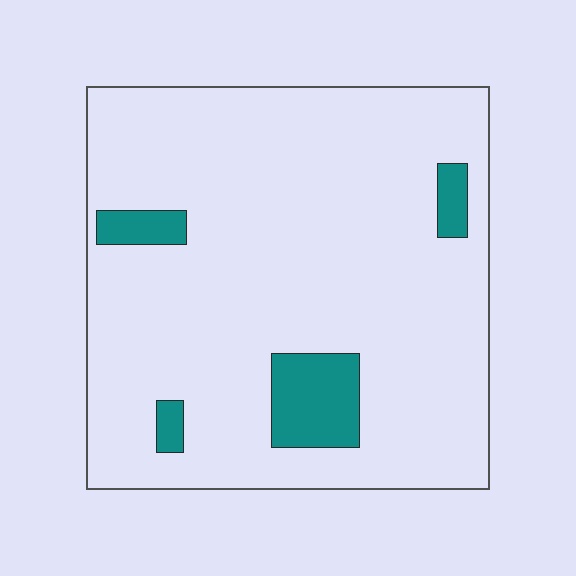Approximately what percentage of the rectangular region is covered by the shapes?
Approximately 10%.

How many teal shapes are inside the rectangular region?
4.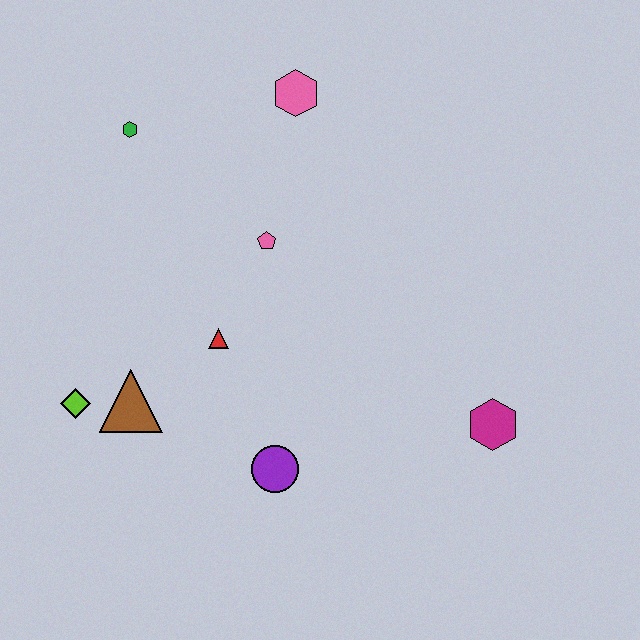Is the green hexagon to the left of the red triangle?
Yes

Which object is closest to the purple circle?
The red triangle is closest to the purple circle.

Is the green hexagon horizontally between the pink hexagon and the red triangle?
No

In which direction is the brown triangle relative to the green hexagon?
The brown triangle is below the green hexagon.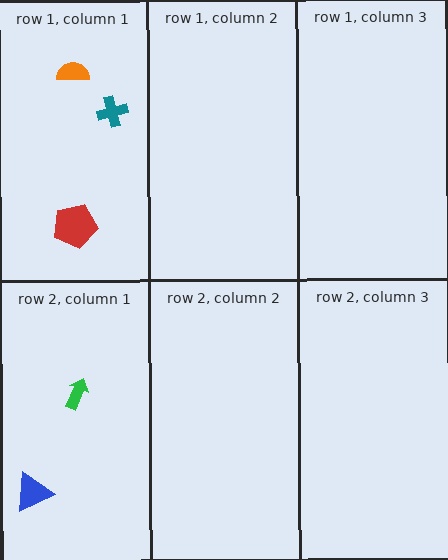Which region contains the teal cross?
The row 1, column 1 region.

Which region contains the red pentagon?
The row 1, column 1 region.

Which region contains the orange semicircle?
The row 1, column 1 region.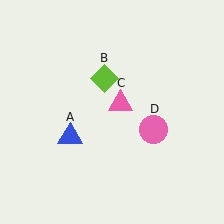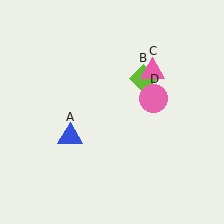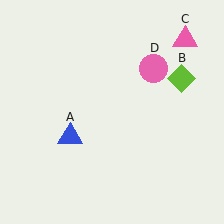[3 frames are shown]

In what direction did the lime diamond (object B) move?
The lime diamond (object B) moved right.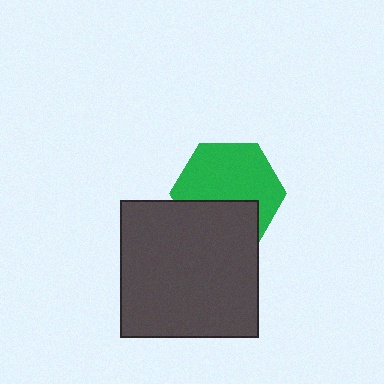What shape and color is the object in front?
The object in front is a dark gray square.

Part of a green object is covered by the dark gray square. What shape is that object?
It is a hexagon.